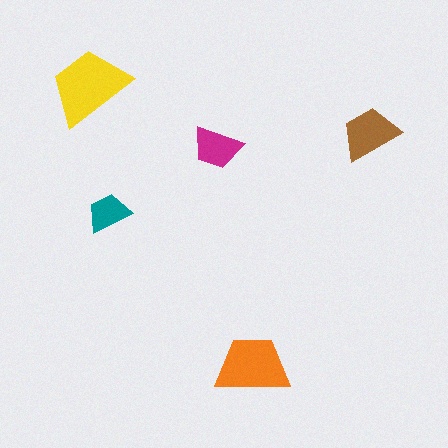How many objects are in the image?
There are 5 objects in the image.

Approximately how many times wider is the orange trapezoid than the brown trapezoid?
About 1.5 times wider.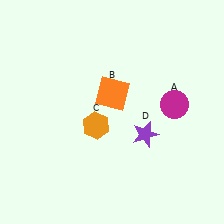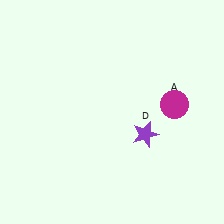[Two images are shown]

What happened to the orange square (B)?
The orange square (B) was removed in Image 2. It was in the top-right area of Image 1.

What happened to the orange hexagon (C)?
The orange hexagon (C) was removed in Image 2. It was in the bottom-left area of Image 1.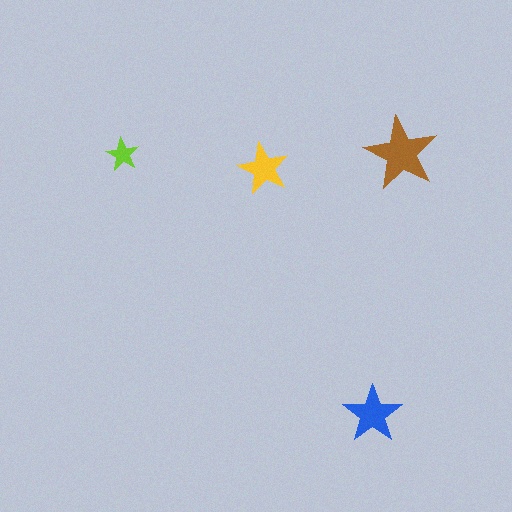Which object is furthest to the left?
The lime star is leftmost.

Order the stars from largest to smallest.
the brown one, the blue one, the yellow one, the lime one.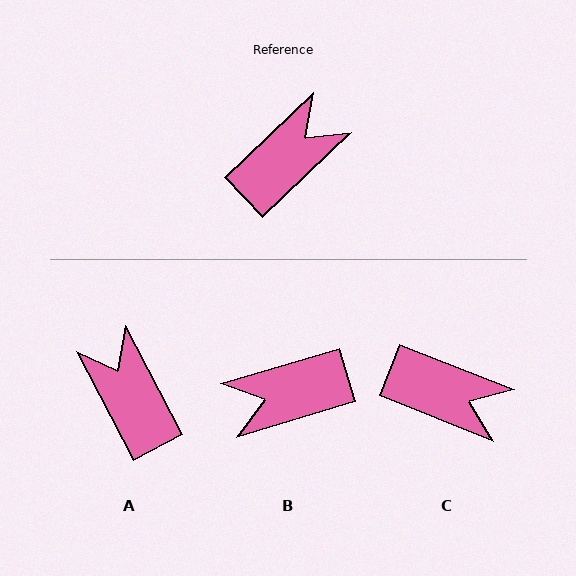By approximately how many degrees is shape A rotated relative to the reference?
Approximately 74 degrees counter-clockwise.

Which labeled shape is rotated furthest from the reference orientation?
B, about 153 degrees away.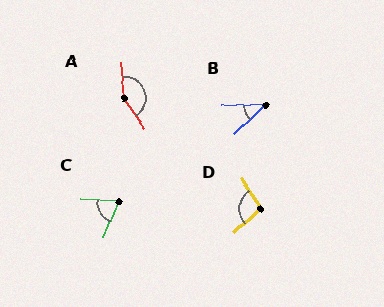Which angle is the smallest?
B, at approximately 41 degrees.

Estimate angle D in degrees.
Approximately 100 degrees.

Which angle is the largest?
A, at approximately 149 degrees.